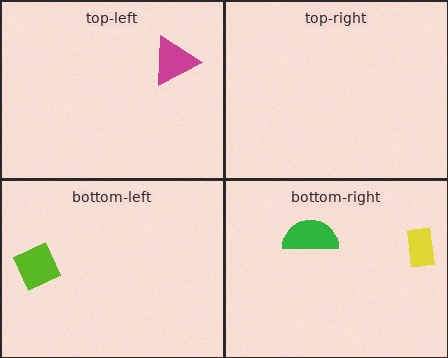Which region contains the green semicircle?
The bottom-right region.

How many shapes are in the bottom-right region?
2.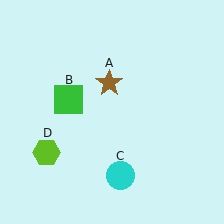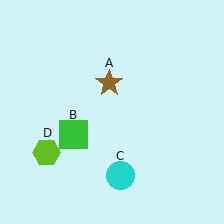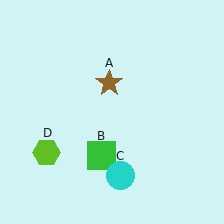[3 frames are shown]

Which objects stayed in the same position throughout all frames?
Brown star (object A) and cyan circle (object C) and lime hexagon (object D) remained stationary.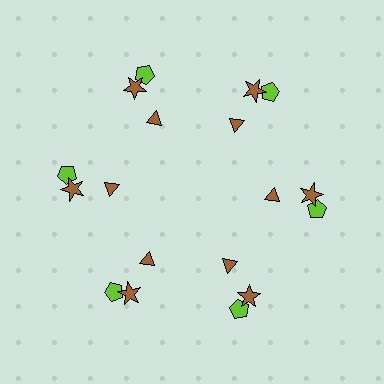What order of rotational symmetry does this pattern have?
This pattern has 6-fold rotational symmetry.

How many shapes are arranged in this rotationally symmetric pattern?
There are 18 shapes, arranged in 6 groups of 3.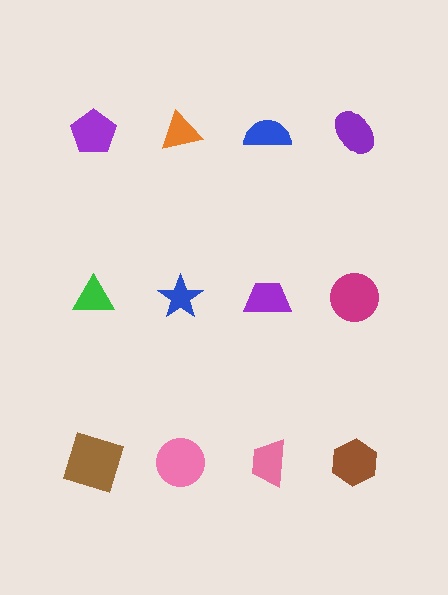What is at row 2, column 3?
A purple trapezoid.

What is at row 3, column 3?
A pink trapezoid.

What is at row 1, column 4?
A purple ellipse.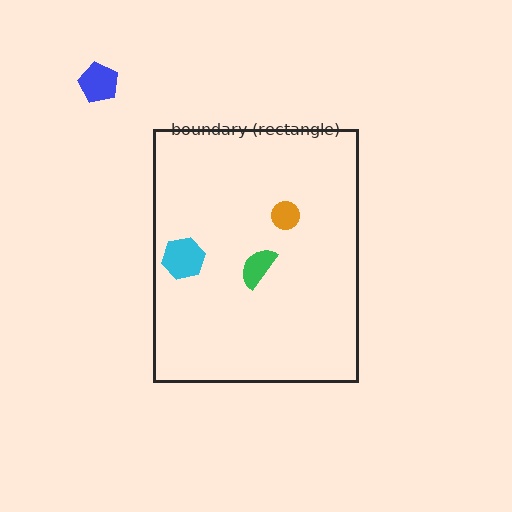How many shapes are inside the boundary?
3 inside, 1 outside.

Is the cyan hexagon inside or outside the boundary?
Inside.